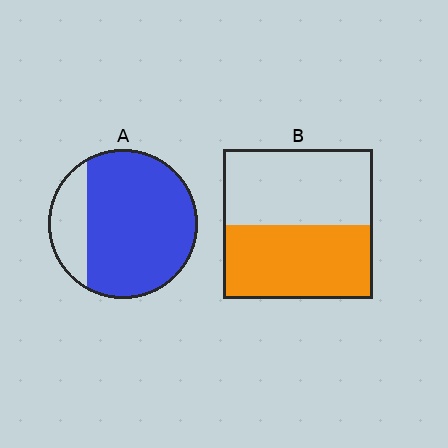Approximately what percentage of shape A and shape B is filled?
A is approximately 80% and B is approximately 50%.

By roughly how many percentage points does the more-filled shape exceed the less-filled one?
By roughly 30 percentage points (A over B).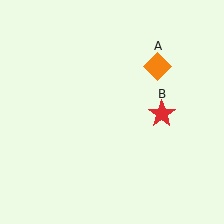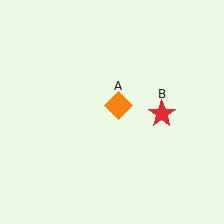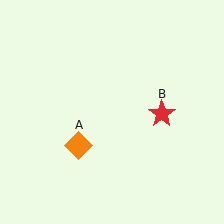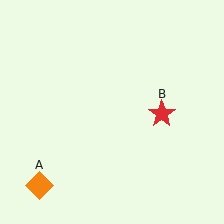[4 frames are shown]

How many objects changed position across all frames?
1 object changed position: orange diamond (object A).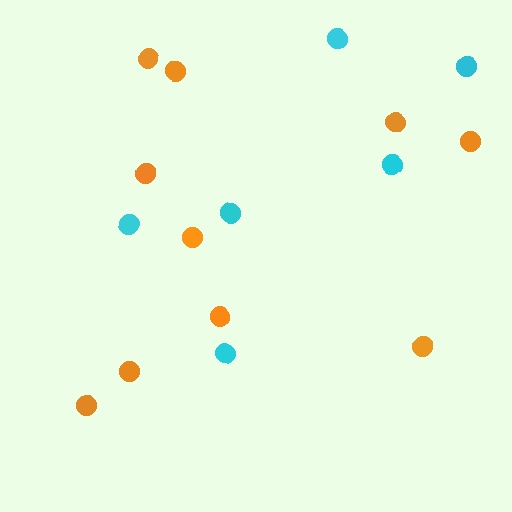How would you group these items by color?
There are 2 groups: one group of cyan circles (6) and one group of orange circles (10).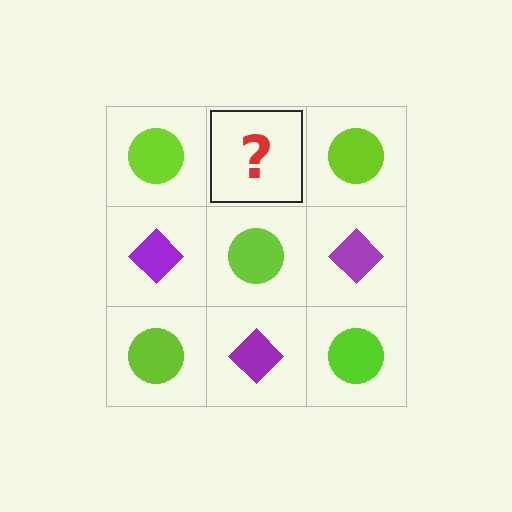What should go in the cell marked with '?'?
The missing cell should contain a purple diamond.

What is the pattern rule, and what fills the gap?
The rule is that it alternates lime circle and purple diamond in a checkerboard pattern. The gap should be filled with a purple diamond.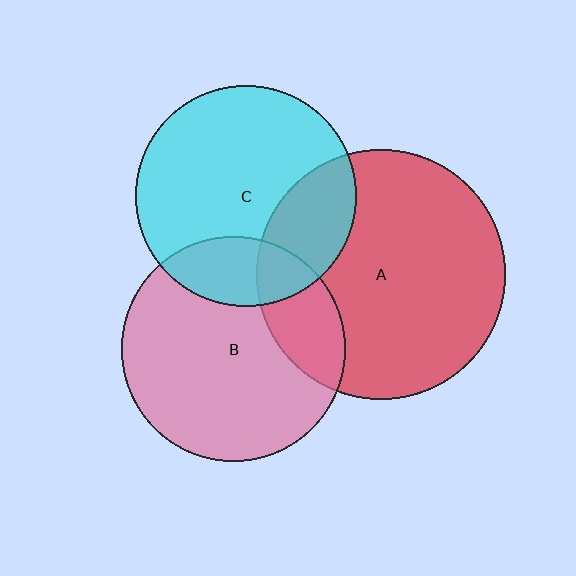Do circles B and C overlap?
Yes.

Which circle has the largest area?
Circle A (red).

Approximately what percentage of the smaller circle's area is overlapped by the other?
Approximately 20%.